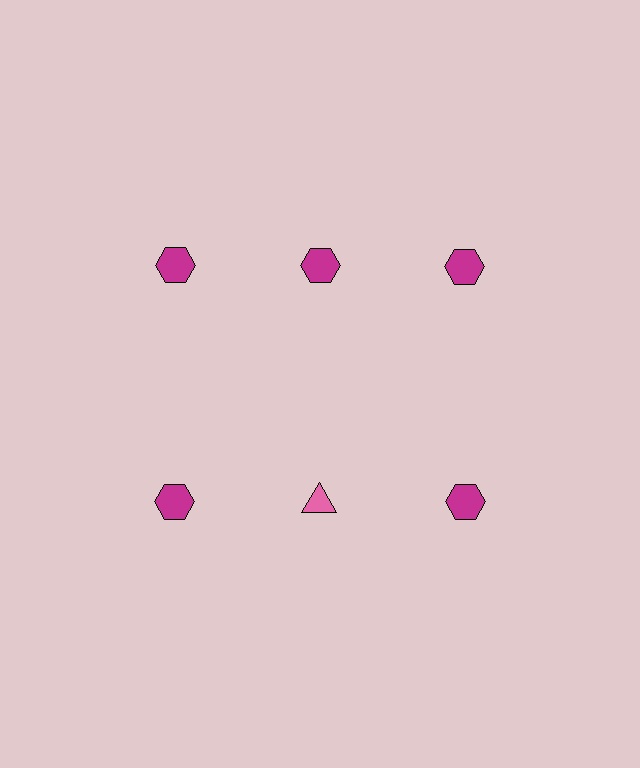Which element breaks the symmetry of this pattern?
The pink triangle in the second row, second from left column breaks the symmetry. All other shapes are magenta hexagons.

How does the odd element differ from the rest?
It differs in both color (pink instead of magenta) and shape (triangle instead of hexagon).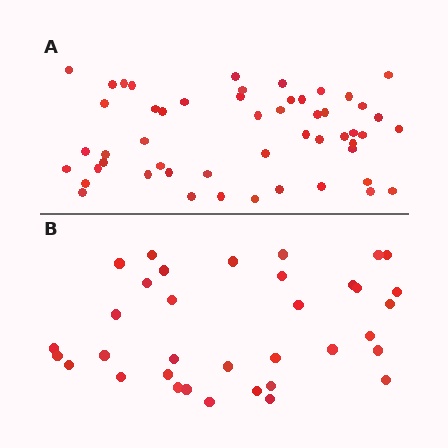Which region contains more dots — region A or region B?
Region A (the top region) has more dots.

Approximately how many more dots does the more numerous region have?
Region A has approximately 15 more dots than region B.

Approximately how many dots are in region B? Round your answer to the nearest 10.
About 40 dots. (The exact count is 35, which rounds to 40.)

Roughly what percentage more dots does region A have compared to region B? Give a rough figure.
About 50% more.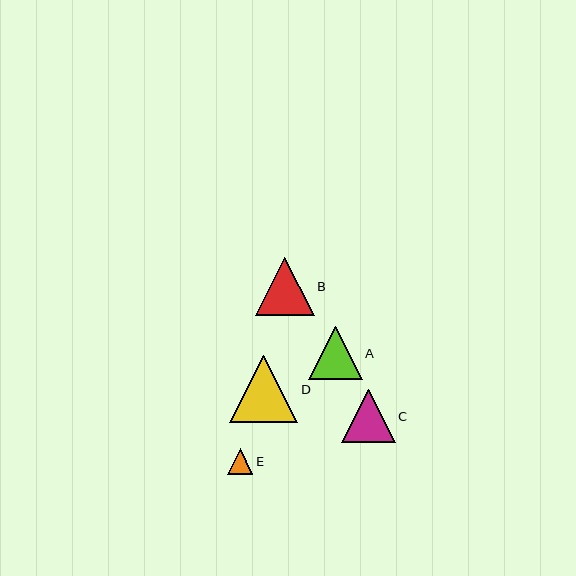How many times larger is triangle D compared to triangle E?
Triangle D is approximately 2.6 times the size of triangle E.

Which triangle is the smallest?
Triangle E is the smallest with a size of approximately 26 pixels.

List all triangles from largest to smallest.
From largest to smallest: D, B, A, C, E.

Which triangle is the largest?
Triangle D is the largest with a size of approximately 68 pixels.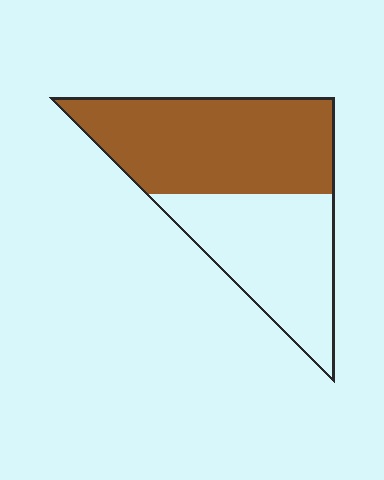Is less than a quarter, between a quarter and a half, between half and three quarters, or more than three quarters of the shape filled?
Between half and three quarters.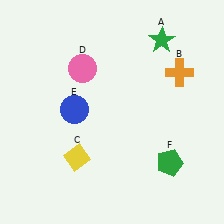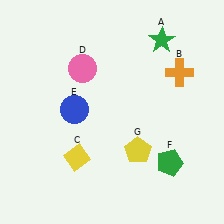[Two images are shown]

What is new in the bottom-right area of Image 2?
A yellow pentagon (G) was added in the bottom-right area of Image 2.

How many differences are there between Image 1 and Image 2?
There is 1 difference between the two images.